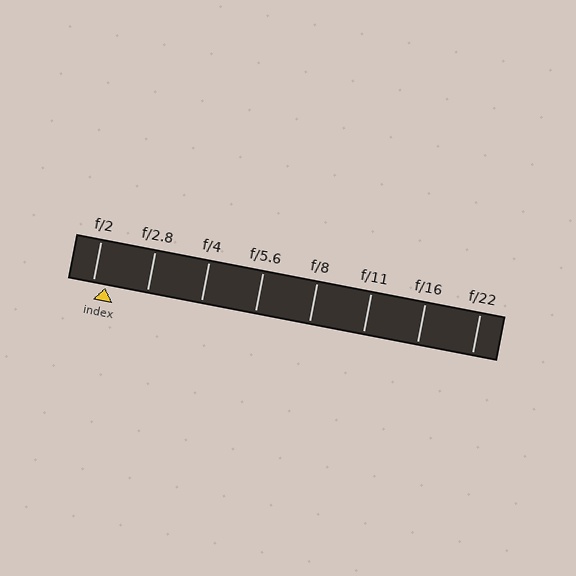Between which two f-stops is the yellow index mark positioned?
The index mark is between f/2 and f/2.8.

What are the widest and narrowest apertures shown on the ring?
The widest aperture shown is f/2 and the narrowest is f/22.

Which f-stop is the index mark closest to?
The index mark is closest to f/2.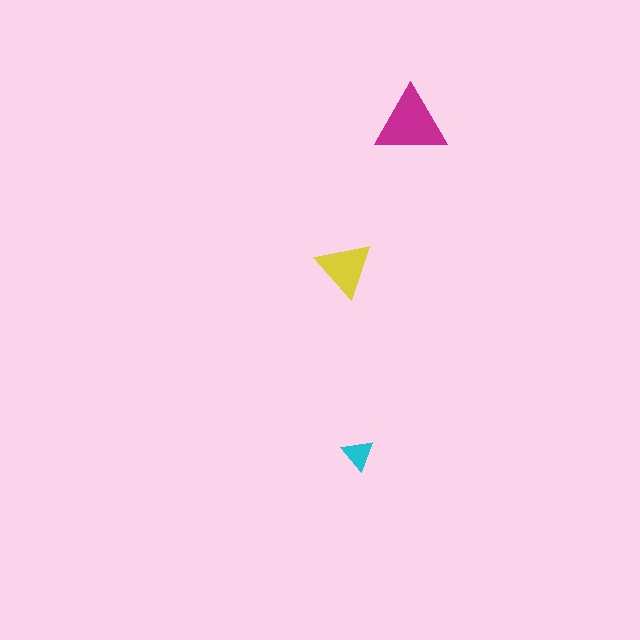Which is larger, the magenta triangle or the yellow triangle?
The magenta one.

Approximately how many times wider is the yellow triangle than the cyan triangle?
About 2 times wider.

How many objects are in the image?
There are 3 objects in the image.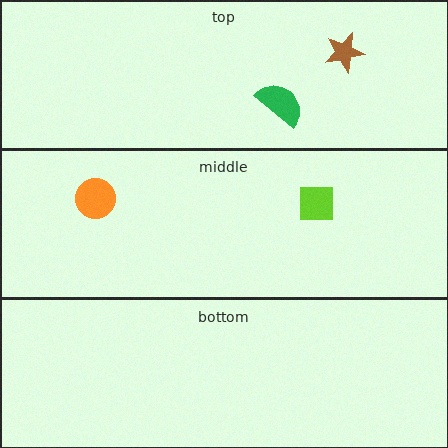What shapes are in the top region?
The brown star, the green semicircle.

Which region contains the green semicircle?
The top region.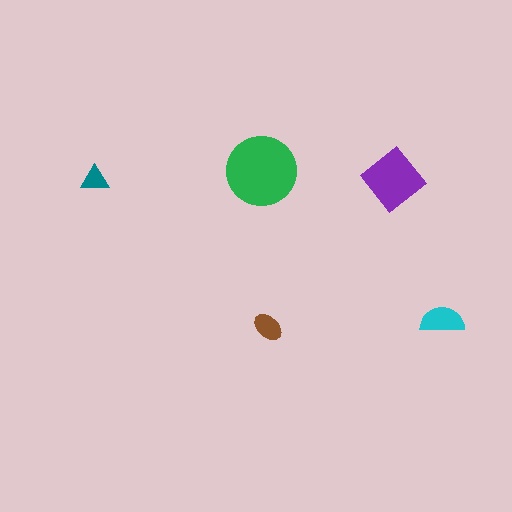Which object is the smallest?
The teal triangle.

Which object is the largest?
The green circle.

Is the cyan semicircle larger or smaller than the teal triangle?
Larger.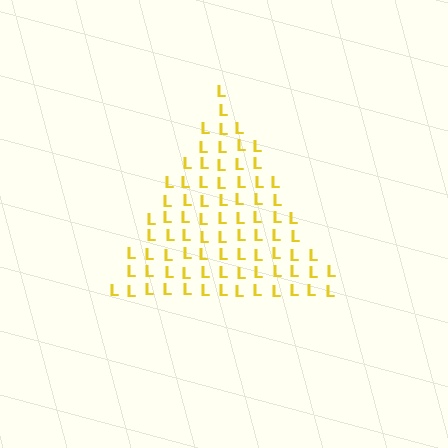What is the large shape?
The large shape is a triangle.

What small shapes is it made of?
It is made of small letter L's.